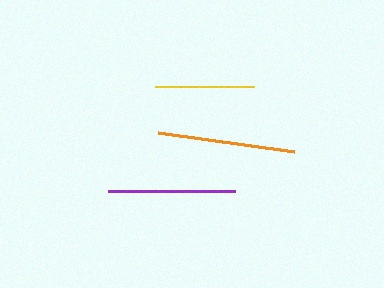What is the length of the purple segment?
The purple segment is approximately 128 pixels long.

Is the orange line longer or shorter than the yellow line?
The orange line is longer than the yellow line.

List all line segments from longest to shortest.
From longest to shortest: orange, purple, yellow.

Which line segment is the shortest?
The yellow line is the shortest at approximately 99 pixels.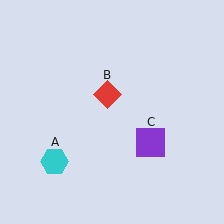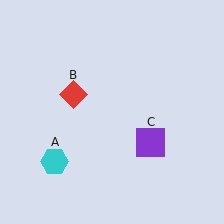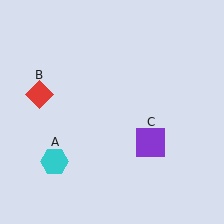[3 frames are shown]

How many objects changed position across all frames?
1 object changed position: red diamond (object B).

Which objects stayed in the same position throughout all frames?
Cyan hexagon (object A) and purple square (object C) remained stationary.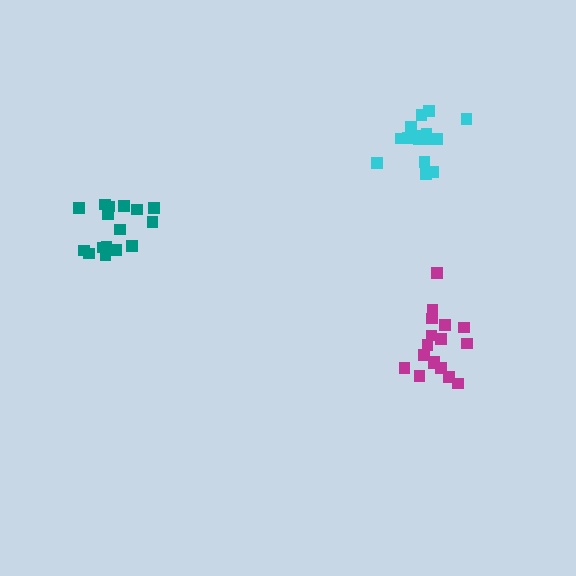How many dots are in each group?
Group 1: 16 dots, Group 2: 17 dots, Group 3: 16 dots (49 total).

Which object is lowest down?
The magenta cluster is bottommost.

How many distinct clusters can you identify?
There are 3 distinct clusters.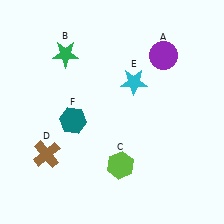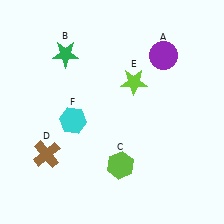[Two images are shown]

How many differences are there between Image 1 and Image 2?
There are 2 differences between the two images.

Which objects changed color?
E changed from cyan to lime. F changed from teal to cyan.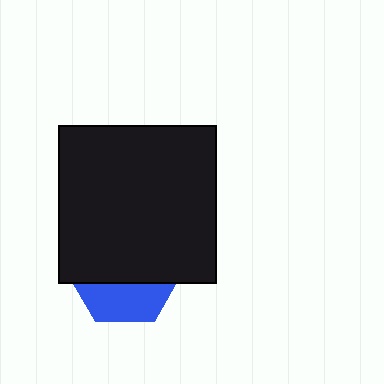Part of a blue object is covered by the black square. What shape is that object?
It is a hexagon.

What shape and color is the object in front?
The object in front is a black square.